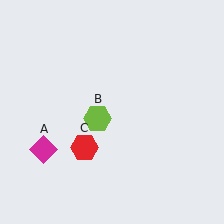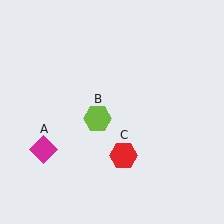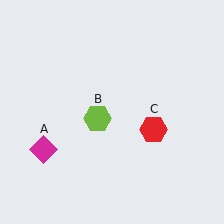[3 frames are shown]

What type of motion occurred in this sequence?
The red hexagon (object C) rotated counterclockwise around the center of the scene.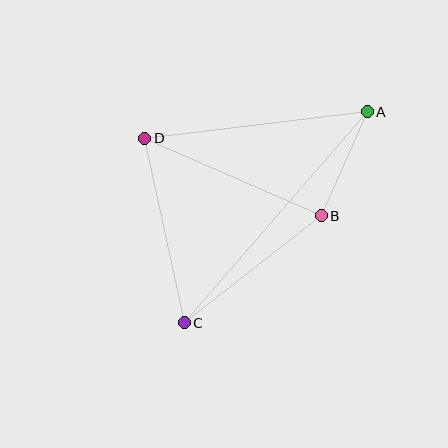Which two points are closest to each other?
Points A and B are closest to each other.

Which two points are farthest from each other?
Points A and C are farthest from each other.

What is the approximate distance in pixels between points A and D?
The distance between A and D is approximately 224 pixels.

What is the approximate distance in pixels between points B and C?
The distance between B and C is approximately 174 pixels.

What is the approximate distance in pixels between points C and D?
The distance between C and D is approximately 189 pixels.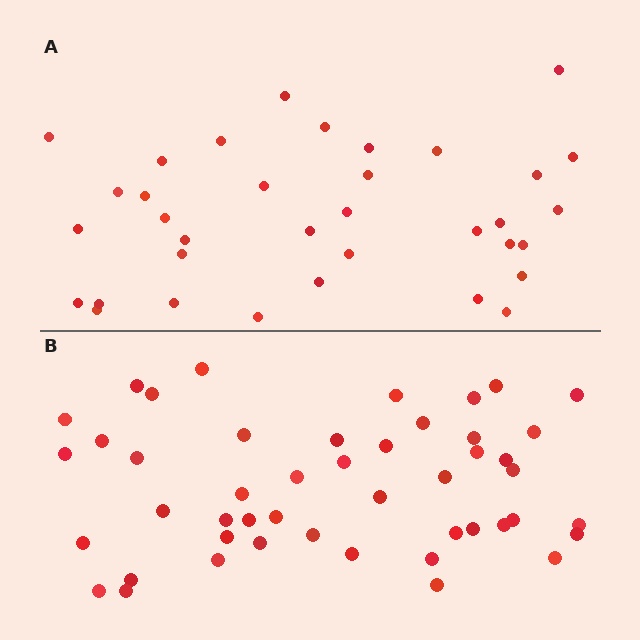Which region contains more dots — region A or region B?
Region B (the bottom region) has more dots.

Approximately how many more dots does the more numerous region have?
Region B has roughly 12 or so more dots than region A.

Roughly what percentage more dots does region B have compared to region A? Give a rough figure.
About 35% more.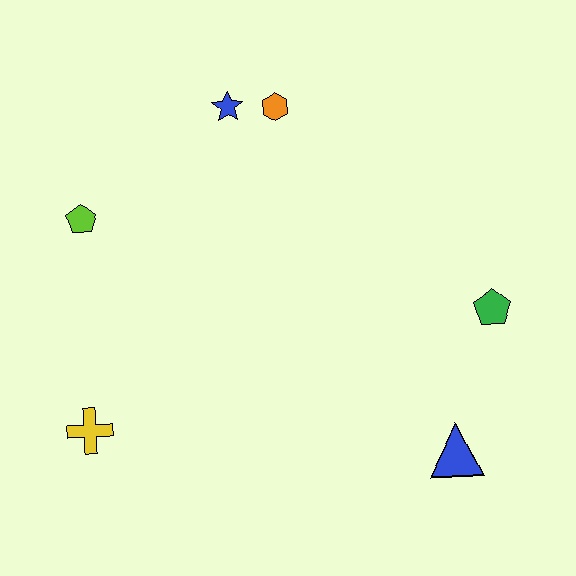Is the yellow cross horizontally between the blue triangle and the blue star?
No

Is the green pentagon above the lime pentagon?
No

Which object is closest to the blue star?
The orange hexagon is closest to the blue star.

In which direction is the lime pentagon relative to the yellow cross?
The lime pentagon is above the yellow cross.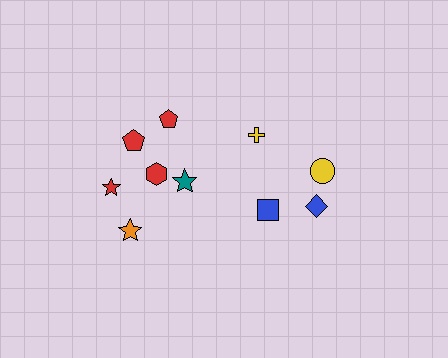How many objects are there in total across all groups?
There are 10 objects.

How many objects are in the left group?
There are 6 objects.